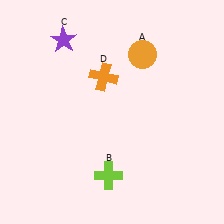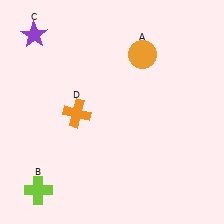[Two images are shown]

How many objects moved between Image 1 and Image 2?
3 objects moved between the two images.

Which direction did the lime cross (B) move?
The lime cross (B) moved left.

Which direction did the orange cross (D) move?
The orange cross (D) moved down.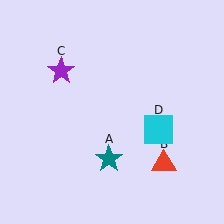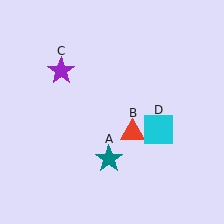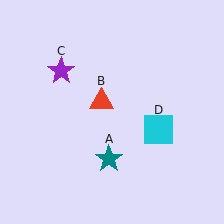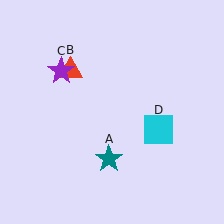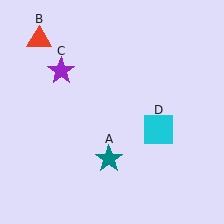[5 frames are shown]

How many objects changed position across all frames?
1 object changed position: red triangle (object B).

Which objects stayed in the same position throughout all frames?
Teal star (object A) and purple star (object C) and cyan square (object D) remained stationary.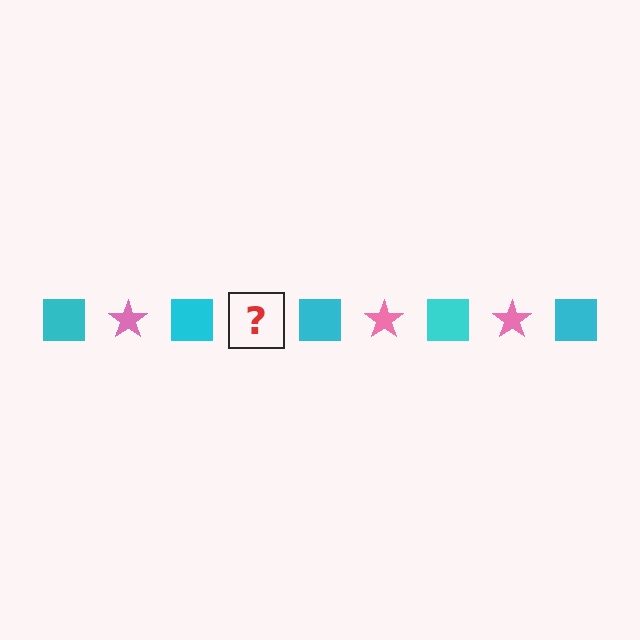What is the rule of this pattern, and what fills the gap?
The rule is that the pattern alternates between cyan square and pink star. The gap should be filled with a pink star.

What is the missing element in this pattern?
The missing element is a pink star.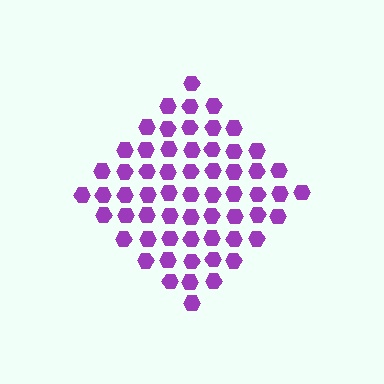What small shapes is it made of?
It is made of small hexagons.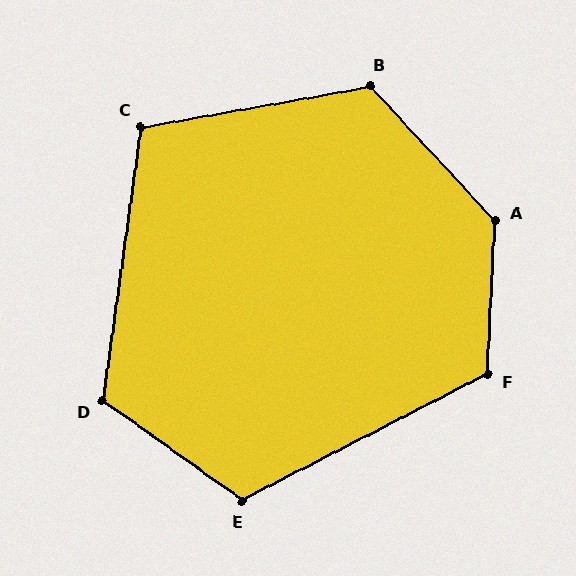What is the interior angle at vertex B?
Approximately 123 degrees (obtuse).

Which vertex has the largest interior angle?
A, at approximately 134 degrees.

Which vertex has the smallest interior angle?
C, at approximately 108 degrees.